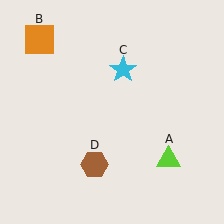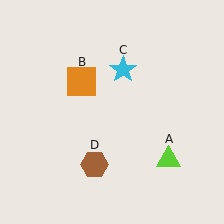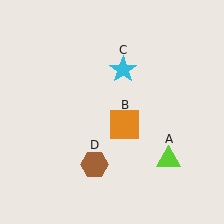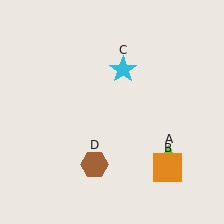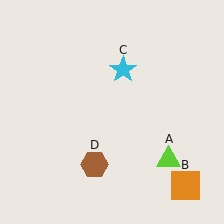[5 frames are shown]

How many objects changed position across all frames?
1 object changed position: orange square (object B).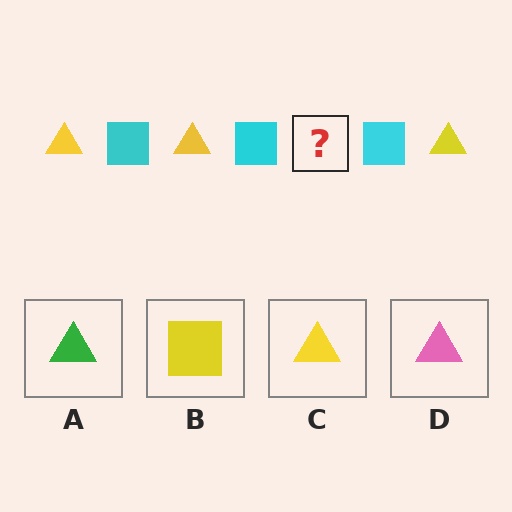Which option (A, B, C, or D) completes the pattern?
C.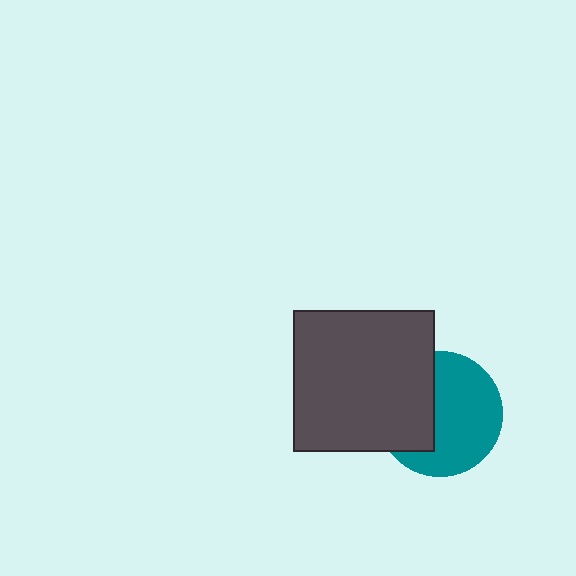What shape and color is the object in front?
The object in front is a dark gray square.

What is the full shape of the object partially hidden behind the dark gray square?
The partially hidden object is a teal circle.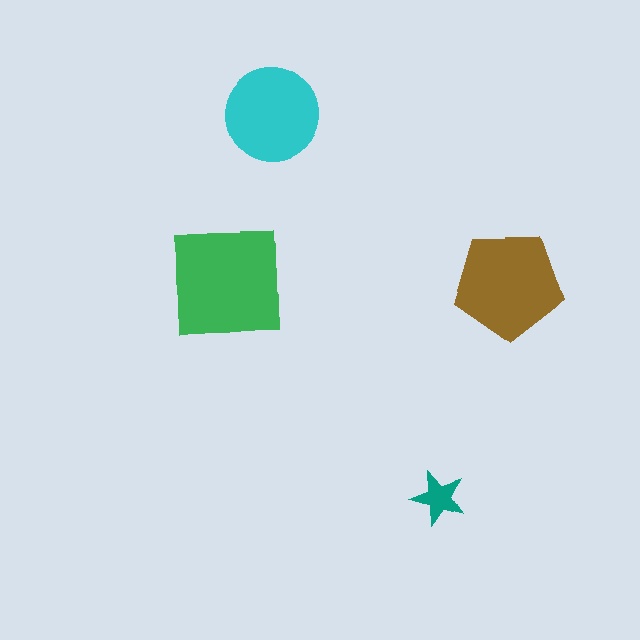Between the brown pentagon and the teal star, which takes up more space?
The brown pentagon.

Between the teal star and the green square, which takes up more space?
The green square.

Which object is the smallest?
The teal star.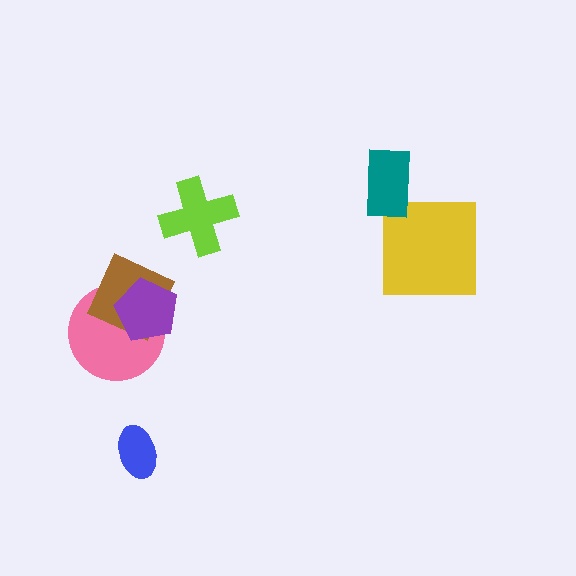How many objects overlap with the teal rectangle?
0 objects overlap with the teal rectangle.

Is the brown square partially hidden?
Yes, it is partially covered by another shape.